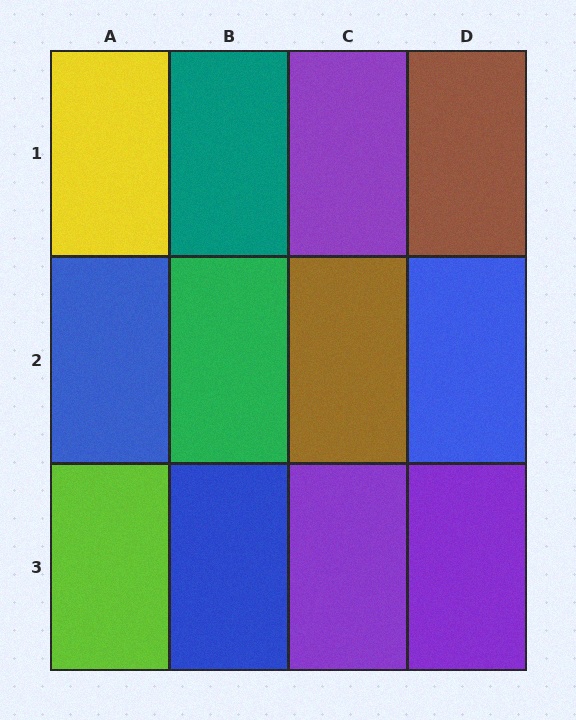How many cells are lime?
1 cell is lime.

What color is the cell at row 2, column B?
Green.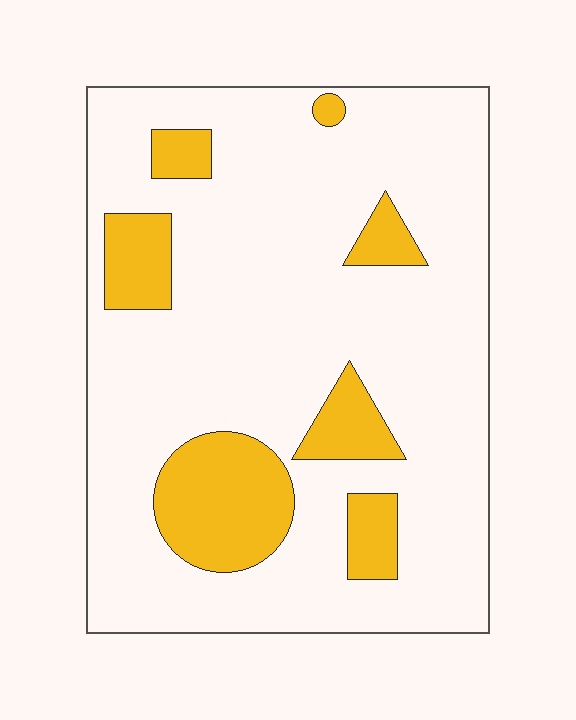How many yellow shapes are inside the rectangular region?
7.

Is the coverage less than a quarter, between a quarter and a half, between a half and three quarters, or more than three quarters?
Less than a quarter.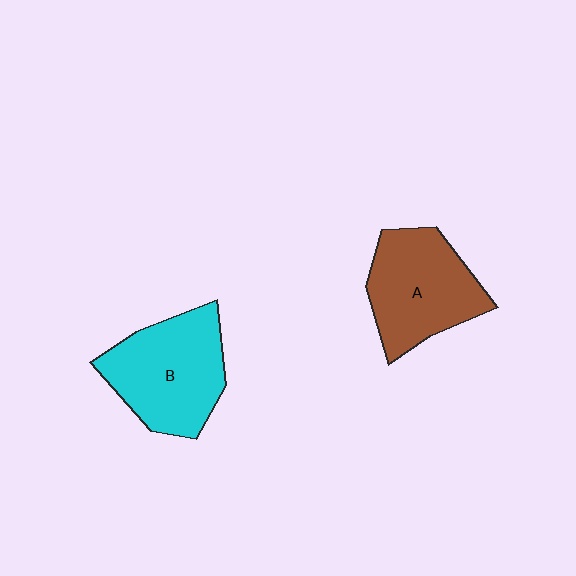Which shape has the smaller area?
Shape A (brown).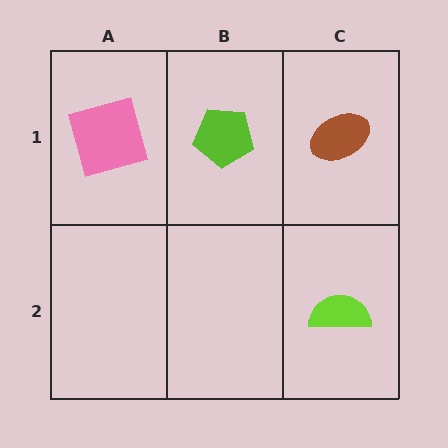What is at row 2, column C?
A lime semicircle.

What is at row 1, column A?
A pink square.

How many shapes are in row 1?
3 shapes.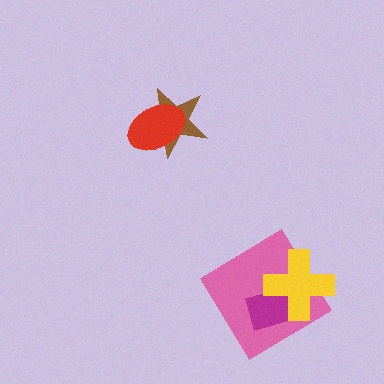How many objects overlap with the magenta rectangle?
2 objects overlap with the magenta rectangle.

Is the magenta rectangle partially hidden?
Yes, it is partially covered by another shape.